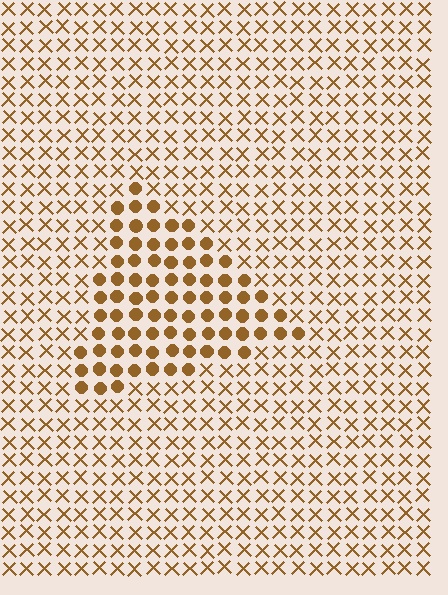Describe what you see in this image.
The image is filled with small brown elements arranged in a uniform grid. A triangle-shaped region contains circles, while the surrounding area contains X marks. The boundary is defined purely by the change in element shape.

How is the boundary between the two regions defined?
The boundary is defined by a change in element shape: circles inside vs. X marks outside. All elements share the same color and spacing.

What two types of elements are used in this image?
The image uses circles inside the triangle region and X marks outside it.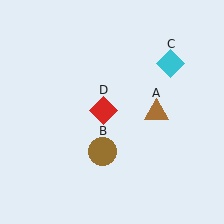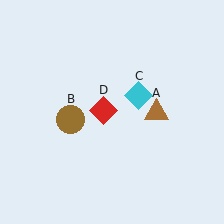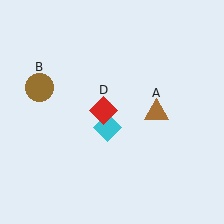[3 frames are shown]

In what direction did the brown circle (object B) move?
The brown circle (object B) moved up and to the left.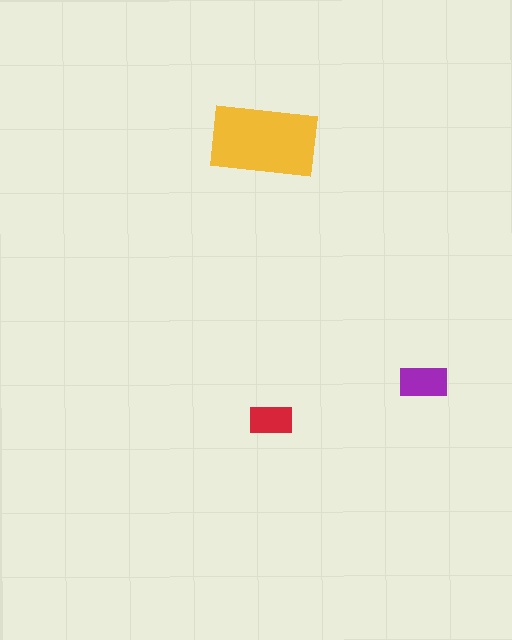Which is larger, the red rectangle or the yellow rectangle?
The yellow one.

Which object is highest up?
The yellow rectangle is topmost.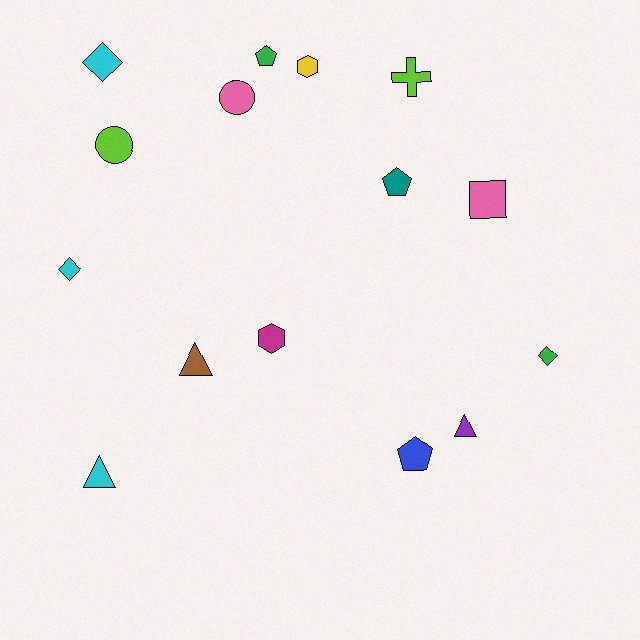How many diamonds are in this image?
There are 3 diamonds.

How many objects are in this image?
There are 15 objects.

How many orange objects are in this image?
There are no orange objects.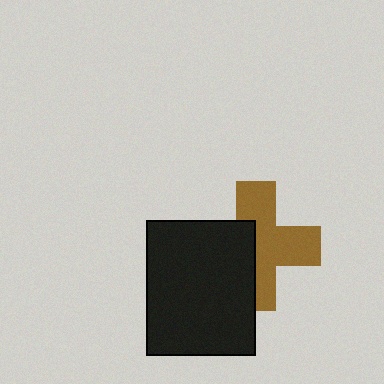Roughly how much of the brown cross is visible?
About half of it is visible (roughly 59%).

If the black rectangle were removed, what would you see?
You would see the complete brown cross.